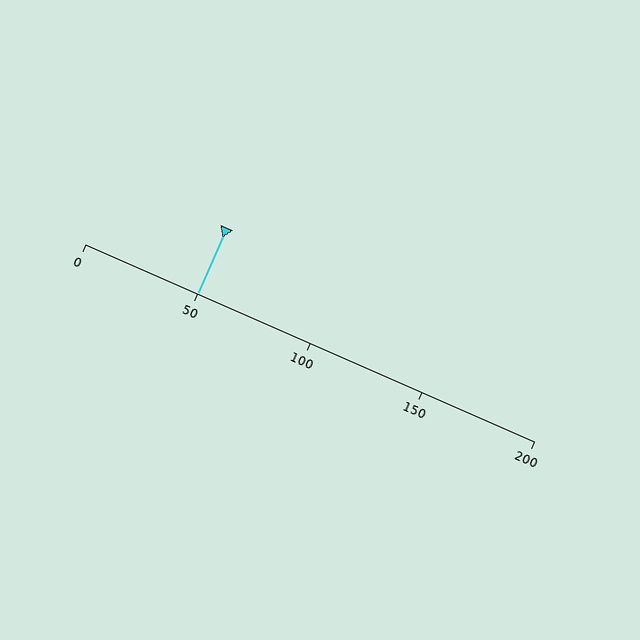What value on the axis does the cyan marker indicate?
The marker indicates approximately 50.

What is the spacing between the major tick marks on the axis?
The major ticks are spaced 50 apart.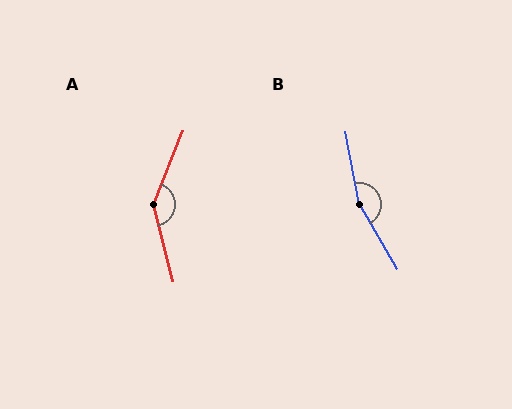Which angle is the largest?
B, at approximately 160 degrees.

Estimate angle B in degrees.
Approximately 160 degrees.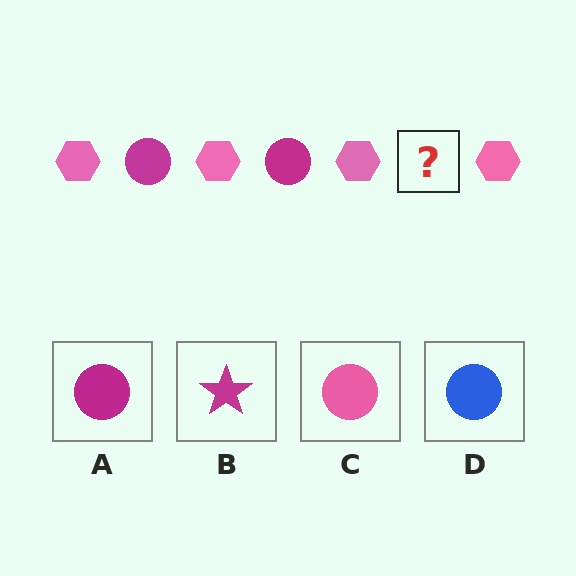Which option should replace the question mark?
Option A.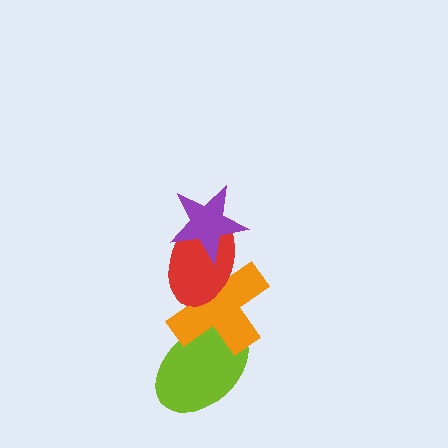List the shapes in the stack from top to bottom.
From top to bottom: the purple star, the red ellipse, the orange cross, the lime ellipse.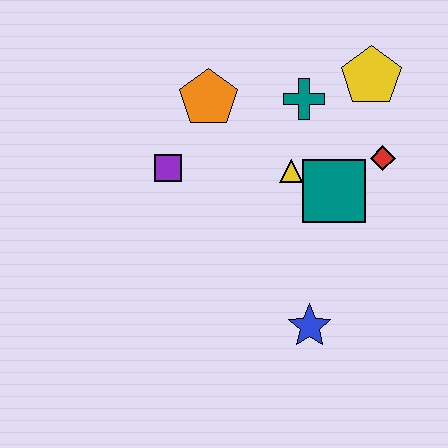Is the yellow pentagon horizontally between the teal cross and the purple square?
No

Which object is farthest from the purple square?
The yellow pentagon is farthest from the purple square.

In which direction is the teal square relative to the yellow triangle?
The teal square is to the right of the yellow triangle.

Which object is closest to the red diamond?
The teal square is closest to the red diamond.